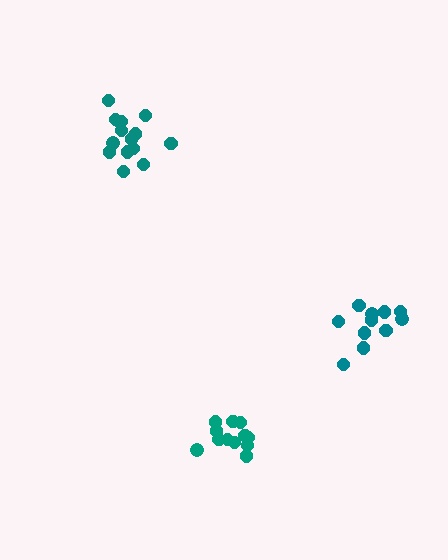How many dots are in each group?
Group 1: 15 dots, Group 2: 11 dots, Group 3: 13 dots (39 total).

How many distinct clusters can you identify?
There are 3 distinct clusters.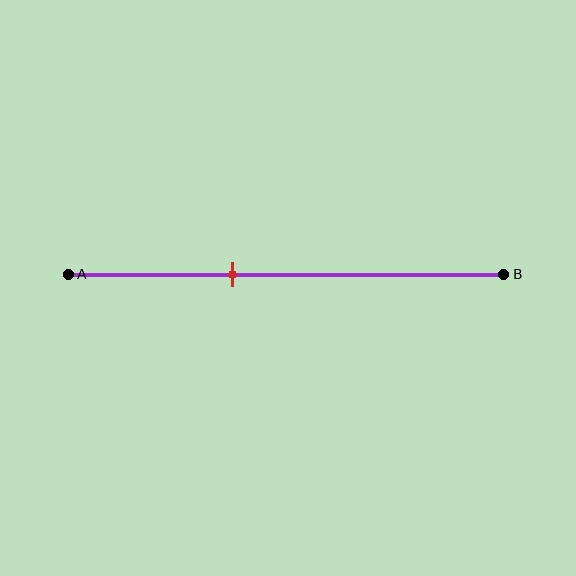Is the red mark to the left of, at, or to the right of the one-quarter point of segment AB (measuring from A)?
The red mark is to the right of the one-quarter point of segment AB.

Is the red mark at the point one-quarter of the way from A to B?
No, the mark is at about 40% from A, not at the 25% one-quarter point.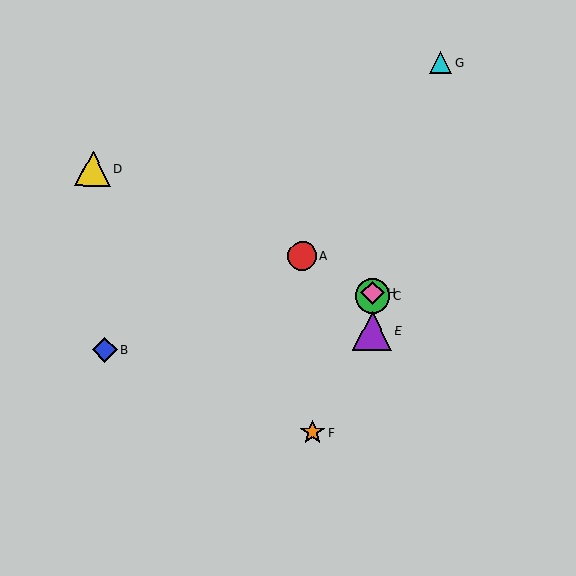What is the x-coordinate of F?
Object F is at x≈313.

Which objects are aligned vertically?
Objects C, E, H are aligned vertically.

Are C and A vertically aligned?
No, C is at x≈373 and A is at x≈302.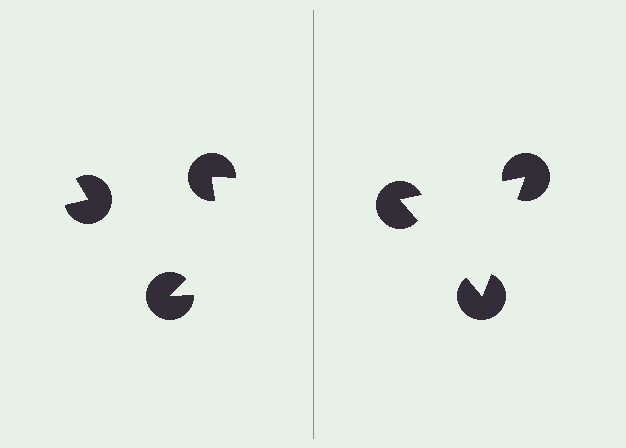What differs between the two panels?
The pac-man discs are positioned identically on both sides; only the wedge orientations differ. On the right they align to a triangle; on the left they are misaligned.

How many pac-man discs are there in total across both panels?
6 — 3 on each side.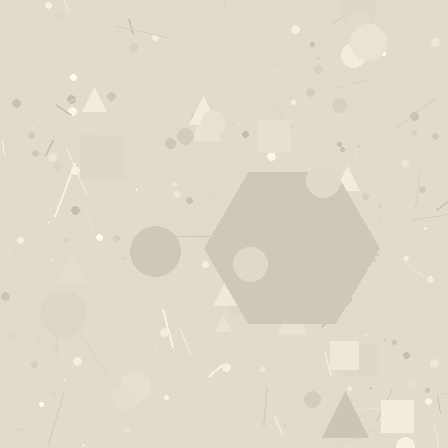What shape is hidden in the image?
A hexagon is hidden in the image.